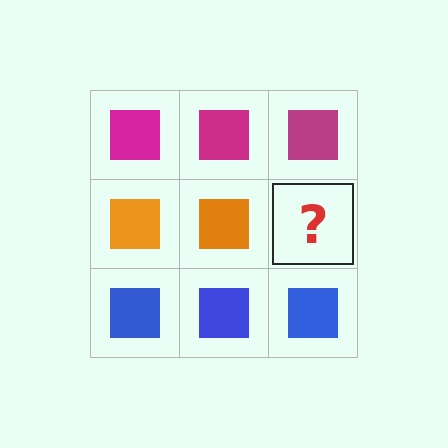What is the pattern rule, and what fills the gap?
The rule is that each row has a consistent color. The gap should be filled with an orange square.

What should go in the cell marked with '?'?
The missing cell should contain an orange square.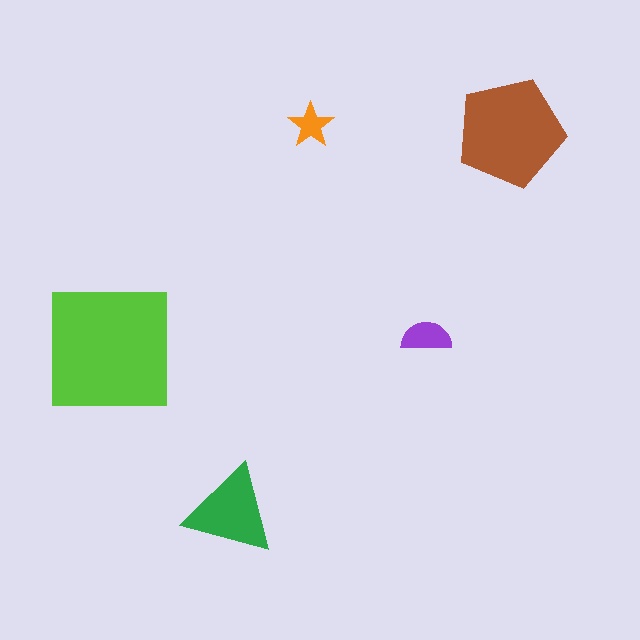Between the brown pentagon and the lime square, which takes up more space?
The lime square.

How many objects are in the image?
There are 5 objects in the image.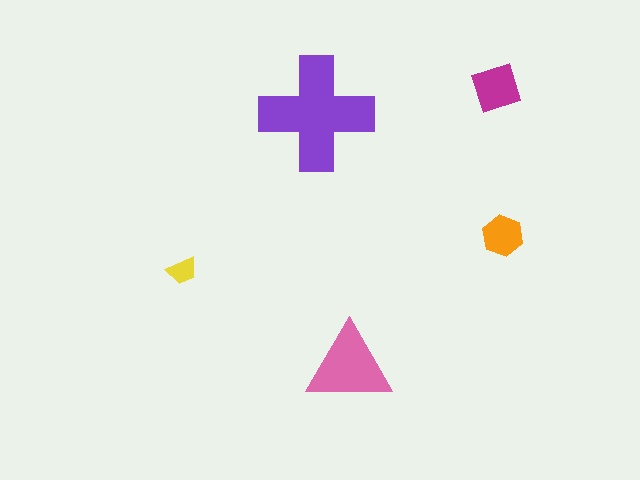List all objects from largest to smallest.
The purple cross, the pink triangle, the magenta diamond, the orange hexagon, the yellow trapezoid.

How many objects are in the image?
There are 5 objects in the image.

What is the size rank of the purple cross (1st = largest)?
1st.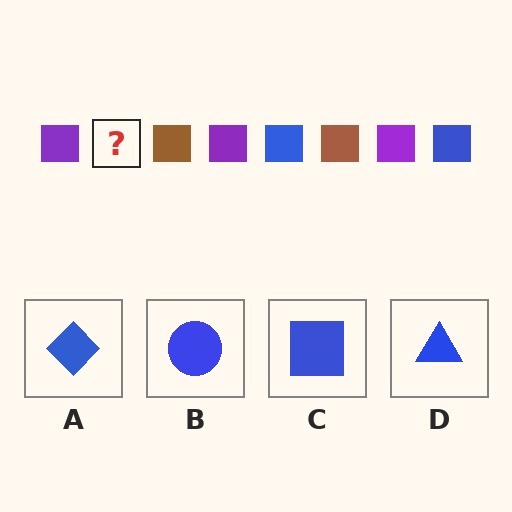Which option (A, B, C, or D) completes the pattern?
C.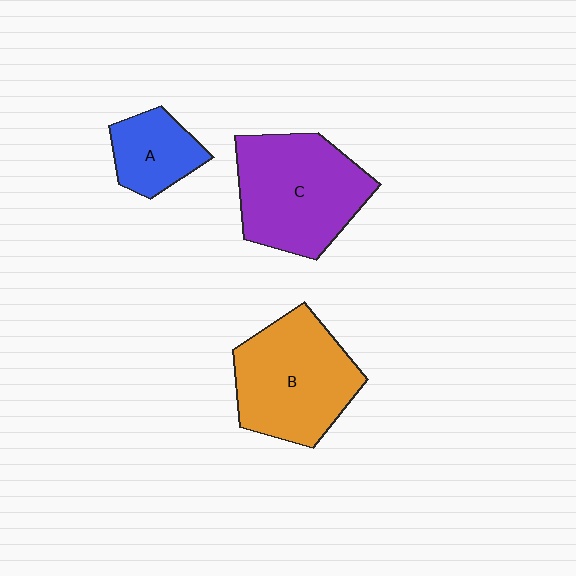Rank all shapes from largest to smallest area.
From largest to smallest: C (purple), B (orange), A (blue).